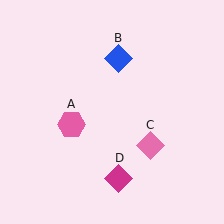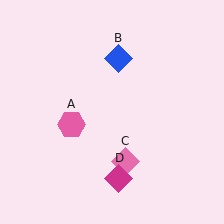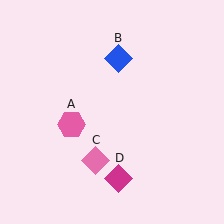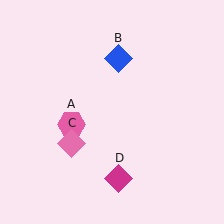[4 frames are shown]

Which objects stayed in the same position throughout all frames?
Pink hexagon (object A) and blue diamond (object B) and magenta diamond (object D) remained stationary.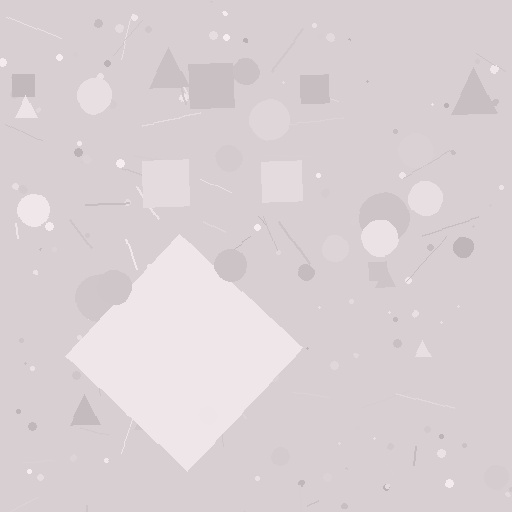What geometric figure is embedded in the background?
A diamond is embedded in the background.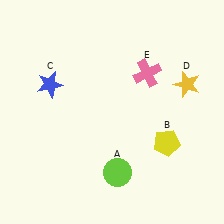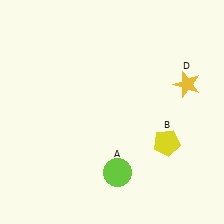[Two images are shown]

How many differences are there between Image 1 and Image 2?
There are 2 differences between the two images.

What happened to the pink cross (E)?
The pink cross (E) was removed in Image 2. It was in the top-right area of Image 1.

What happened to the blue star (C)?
The blue star (C) was removed in Image 2. It was in the top-left area of Image 1.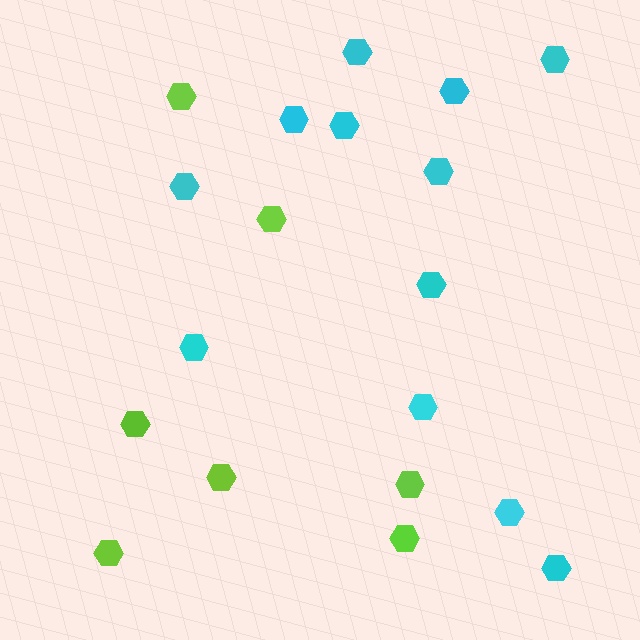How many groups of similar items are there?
There are 2 groups: one group of lime hexagons (7) and one group of cyan hexagons (12).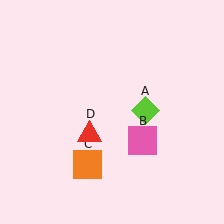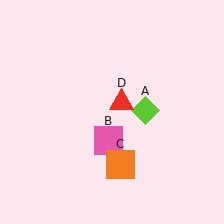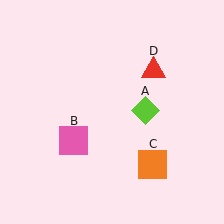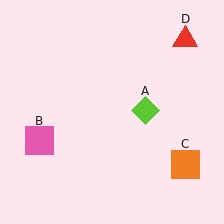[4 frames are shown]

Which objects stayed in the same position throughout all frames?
Lime diamond (object A) remained stationary.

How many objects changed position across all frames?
3 objects changed position: pink square (object B), orange square (object C), red triangle (object D).